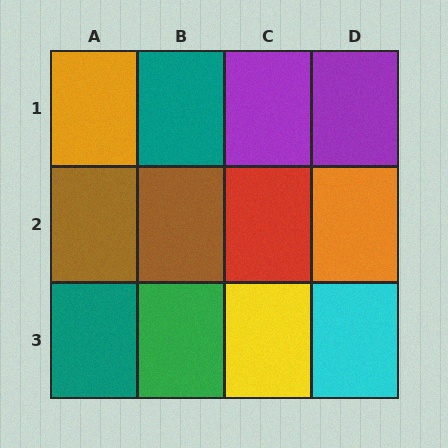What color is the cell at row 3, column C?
Yellow.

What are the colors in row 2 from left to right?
Brown, brown, red, orange.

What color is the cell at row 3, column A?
Teal.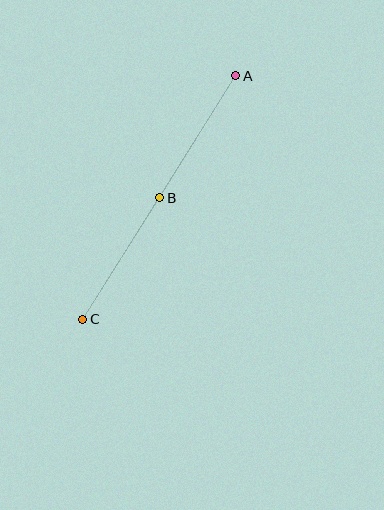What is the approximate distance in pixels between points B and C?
The distance between B and C is approximately 144 pixels.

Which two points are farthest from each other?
Points A and C are farthest from each other.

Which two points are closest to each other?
Points A and B are closest to each other.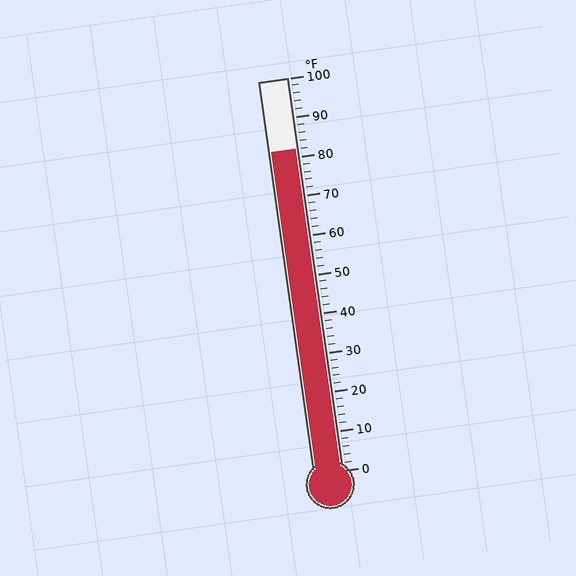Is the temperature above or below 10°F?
The temperature is above 10°F.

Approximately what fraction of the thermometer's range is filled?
The thermometer is filled to approximately 80% of its range.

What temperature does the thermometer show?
The thermometer shows approximately 82°F.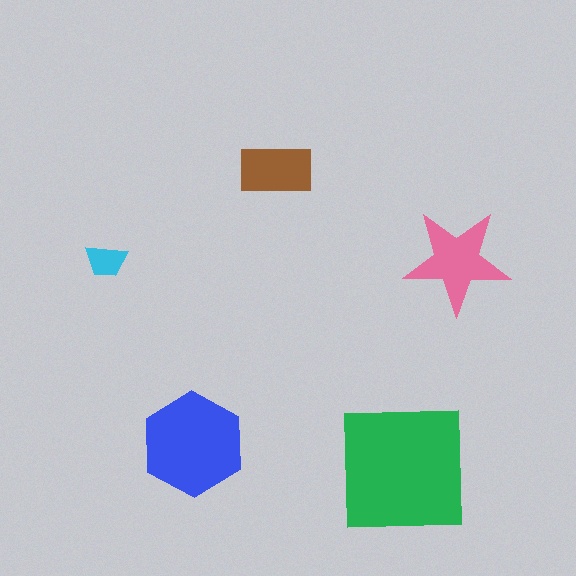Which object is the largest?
The green square.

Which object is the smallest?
The cyan trapezoid.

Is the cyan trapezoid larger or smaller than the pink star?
Smaller.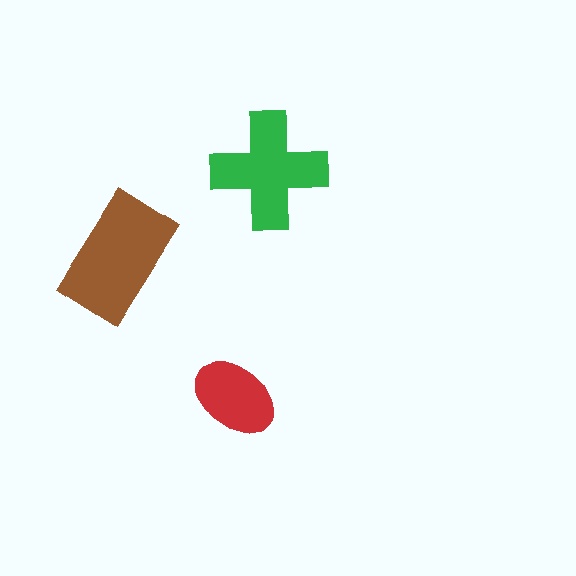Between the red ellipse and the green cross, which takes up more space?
The green cross.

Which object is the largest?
The brown rectangle.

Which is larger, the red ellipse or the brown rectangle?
The brown rectangle.